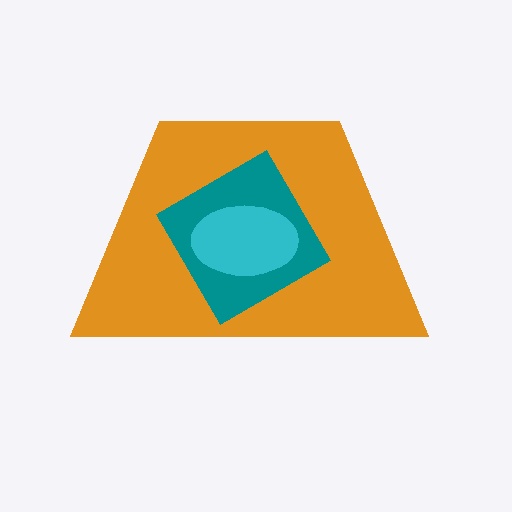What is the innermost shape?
The cyan ellipse.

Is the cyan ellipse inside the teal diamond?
Yes.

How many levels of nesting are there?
3.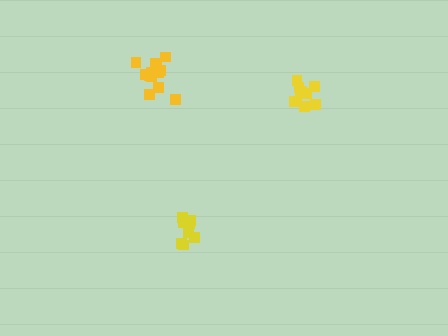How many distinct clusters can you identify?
There are 3 distinct clusters.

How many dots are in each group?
Group 1: 10 dots, Group 2: 8 dots, Group 3: 13 dots (31 total).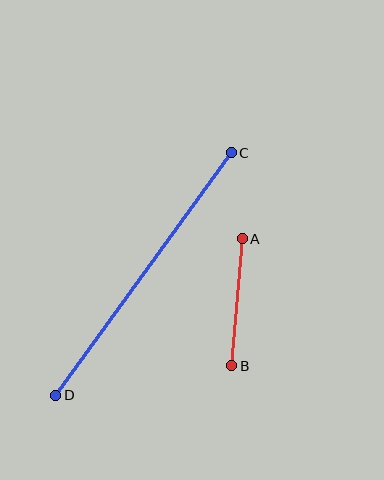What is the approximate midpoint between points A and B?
The midpoint is at approximately (237, 302) pixels.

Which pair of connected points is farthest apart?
Points C and D are farthest apart.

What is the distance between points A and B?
The distance is approximately 128 pixels.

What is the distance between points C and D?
The distance is approximately 299 pixels.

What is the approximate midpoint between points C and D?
The midpoint is at approximately (143, 274) pixels.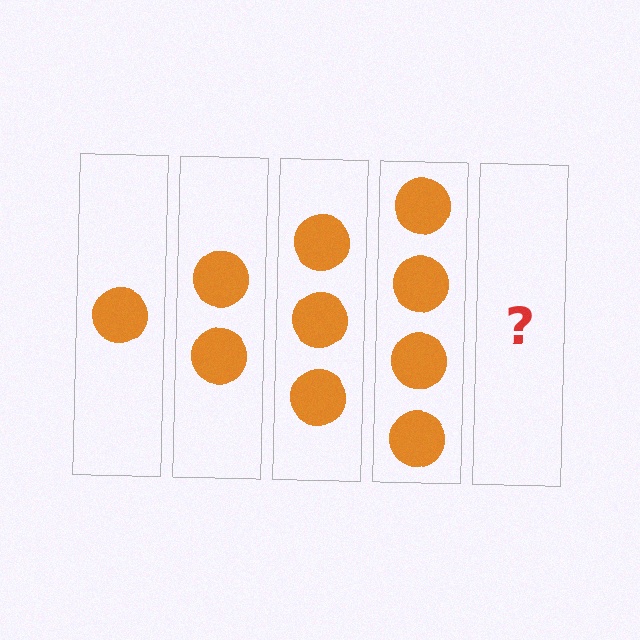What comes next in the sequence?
The next element should be 5 circles.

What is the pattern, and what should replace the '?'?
The pattern is that each step adds one more circle. The '?' should be 5 circles.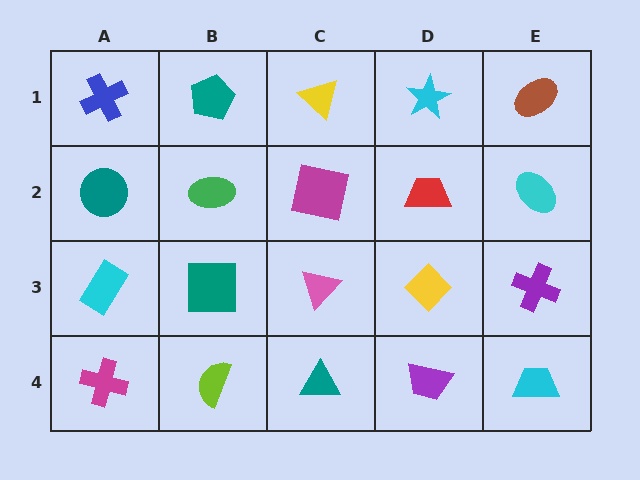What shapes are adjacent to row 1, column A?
A teal circle (row 2, column A), a teal pentagon (row 1, column B).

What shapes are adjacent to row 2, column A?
A blue cross (row 1, column A), a cyan rectangle (row 3, column A), a green ellipse (row 2, column B).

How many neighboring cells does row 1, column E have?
2.